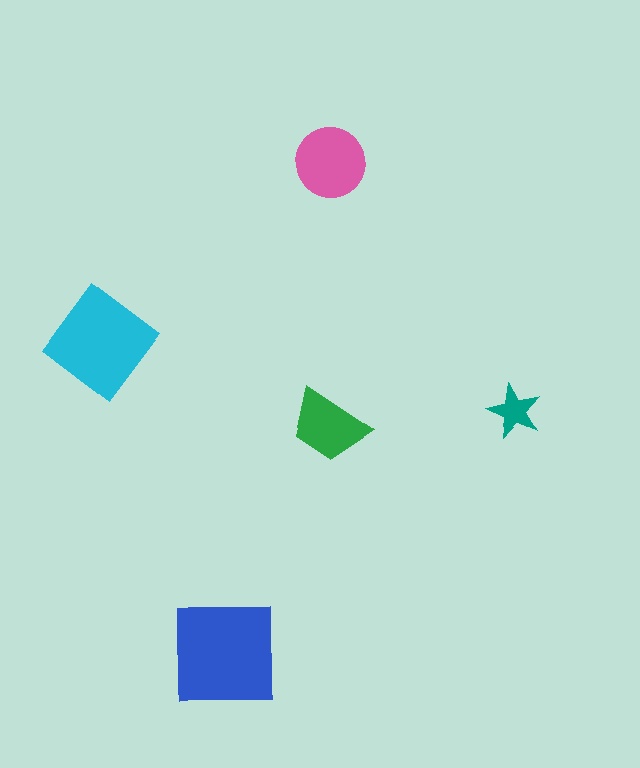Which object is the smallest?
The teal star.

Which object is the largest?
The blue square.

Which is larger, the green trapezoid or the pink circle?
The pink circle.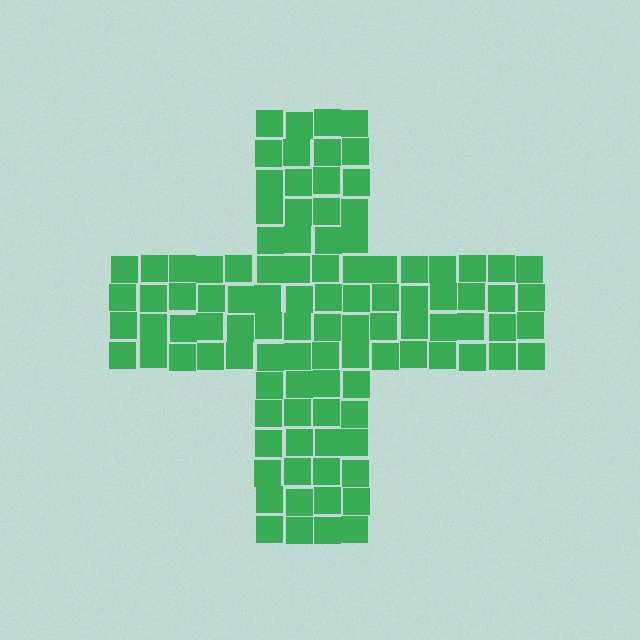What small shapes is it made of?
It is made of small squares.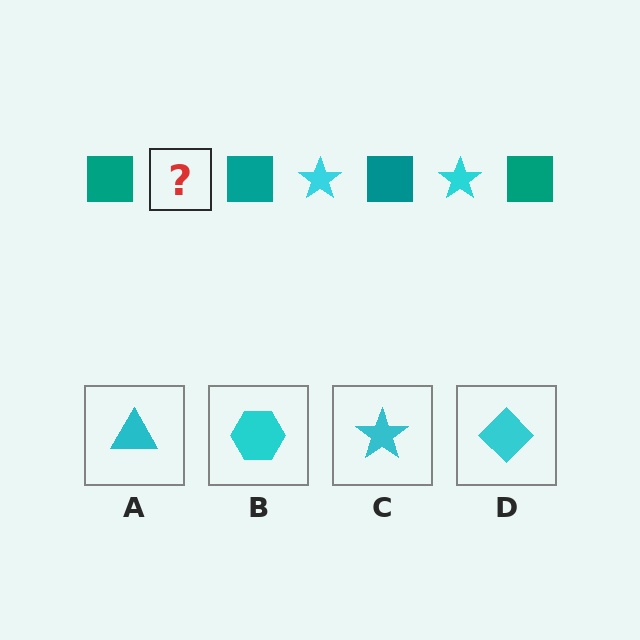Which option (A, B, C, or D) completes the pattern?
C.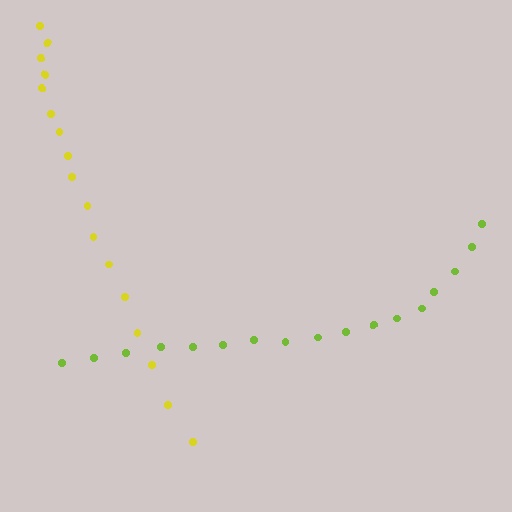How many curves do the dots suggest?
There are 2 distinct paths.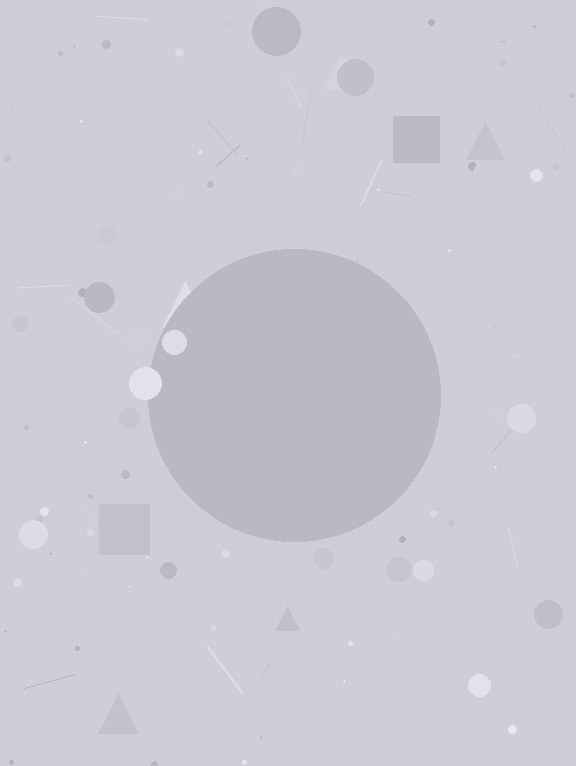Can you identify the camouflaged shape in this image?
The camouflaged shape is a circle.